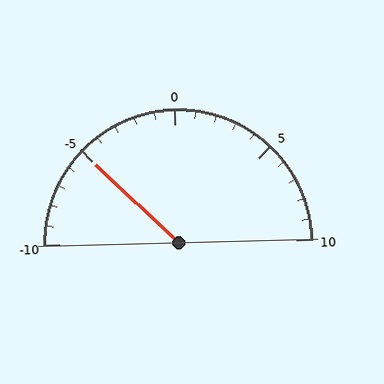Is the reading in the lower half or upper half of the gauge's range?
The reading is in the lower half of the range (-10 to 10).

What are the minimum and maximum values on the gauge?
The gauge ranges from -10 to 10.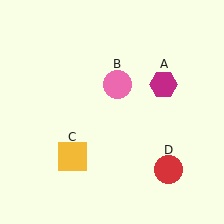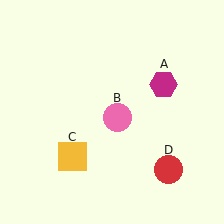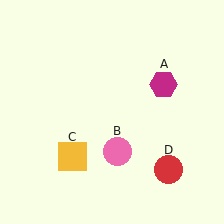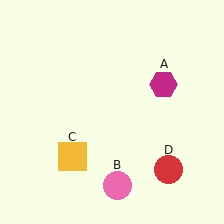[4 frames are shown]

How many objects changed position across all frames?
1 object changed position: pink circle (object B).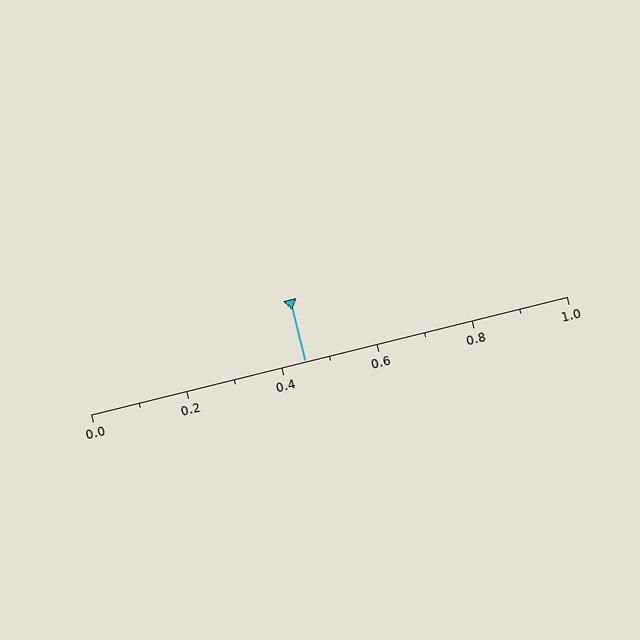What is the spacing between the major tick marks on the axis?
The major ticks are spaced 0.2 apart.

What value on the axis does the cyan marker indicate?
The marker indicates approximately 0.45.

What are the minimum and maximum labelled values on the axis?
The axis runs from 0.0 to 1.0.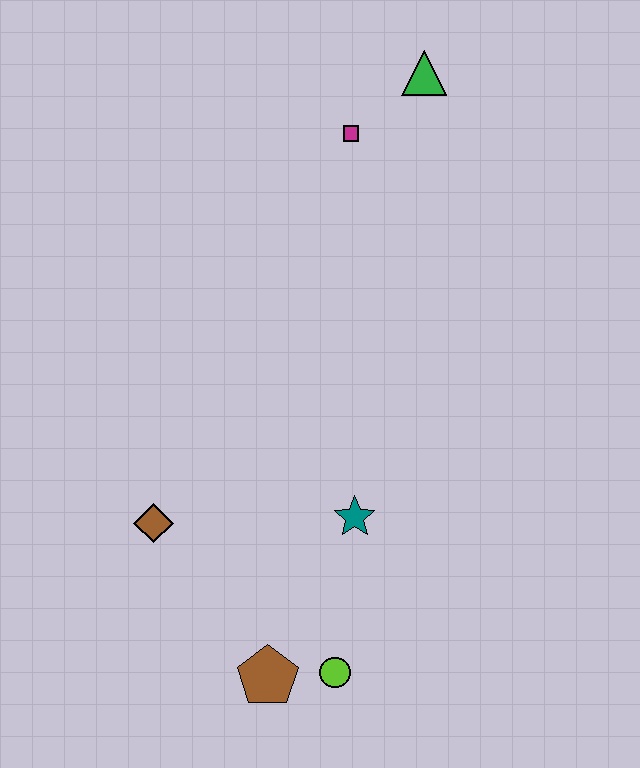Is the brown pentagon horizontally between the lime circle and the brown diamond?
Yes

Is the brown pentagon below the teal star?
Yes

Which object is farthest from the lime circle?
The green triangle is farthest from the lime circle.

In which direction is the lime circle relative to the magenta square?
The lime circle is below the magenta square.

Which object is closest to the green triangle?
The magenta square is closest to the green triangle.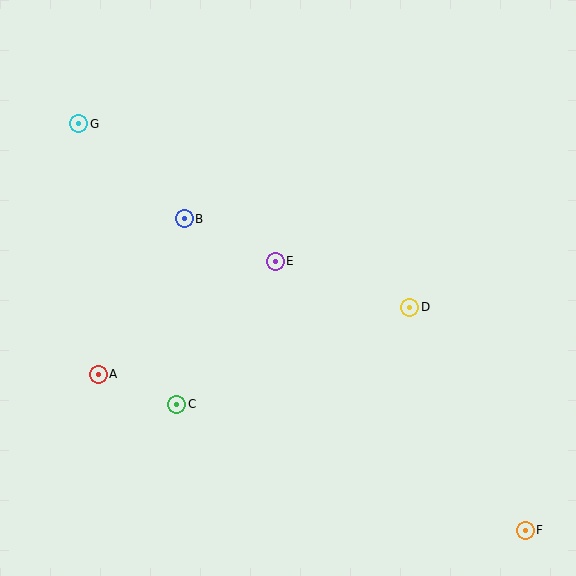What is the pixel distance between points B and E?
The distance between B and E is 101 pixels.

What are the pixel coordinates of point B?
Point B is at (184, 219).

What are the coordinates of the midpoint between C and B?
The midpoint between C and B is at (180, 312).